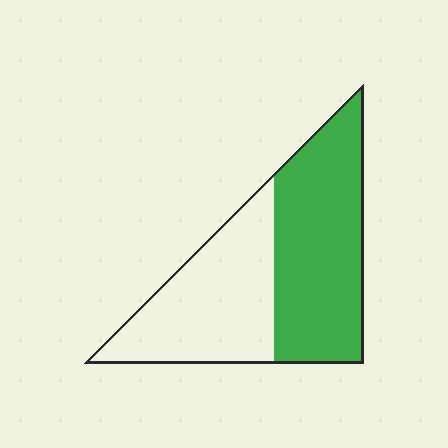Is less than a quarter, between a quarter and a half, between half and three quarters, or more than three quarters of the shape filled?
Between half and three quarters.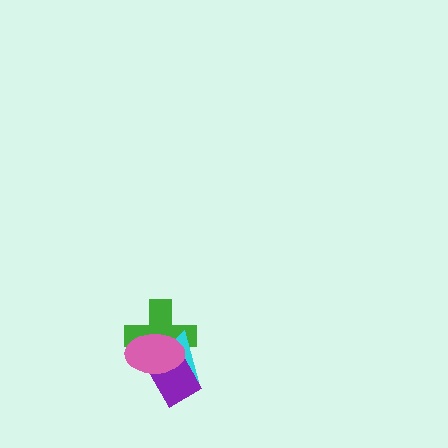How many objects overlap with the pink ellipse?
3 objects overlap with the pink ellipse.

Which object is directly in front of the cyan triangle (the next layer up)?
The purple diamond is directly in front of the cyan triangle.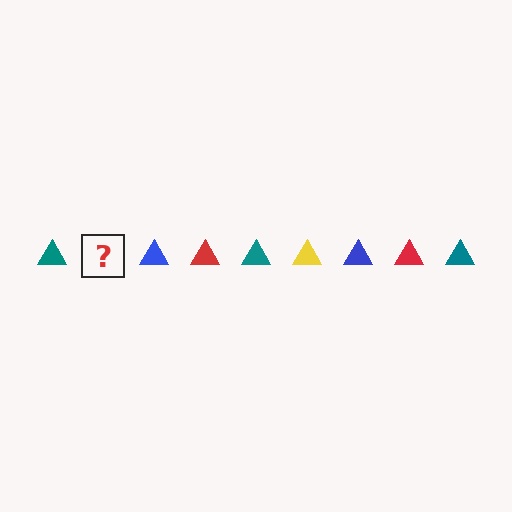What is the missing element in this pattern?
The missing element is a yellow triangle.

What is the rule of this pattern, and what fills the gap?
The rule is that the pattern cycles through teal, yellow, blue, red triangles. The gap should be filled with a yellow triangle.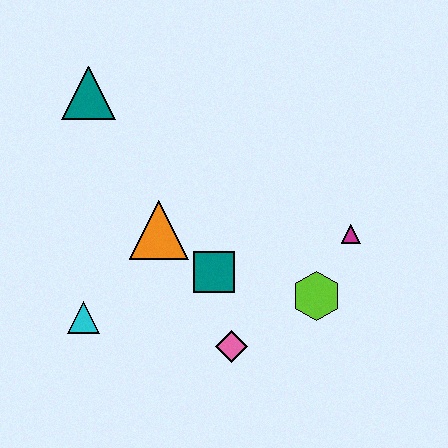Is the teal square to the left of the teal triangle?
No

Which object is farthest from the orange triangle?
The magenta triangle is farthest from the orange triangle.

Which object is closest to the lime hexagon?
The magenta triangle is closest to the lime hexagon.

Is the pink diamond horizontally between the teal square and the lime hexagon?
Yes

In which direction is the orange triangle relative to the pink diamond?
The orange triangle is above the pink diamond.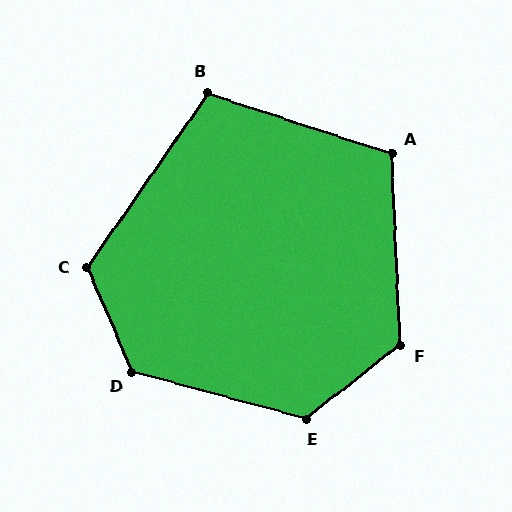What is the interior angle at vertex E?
Approximately 127 degrees (obtuse).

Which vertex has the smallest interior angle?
B, at approximately 107 degrees.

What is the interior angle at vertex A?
Approximately 111 degrees (obtuse).